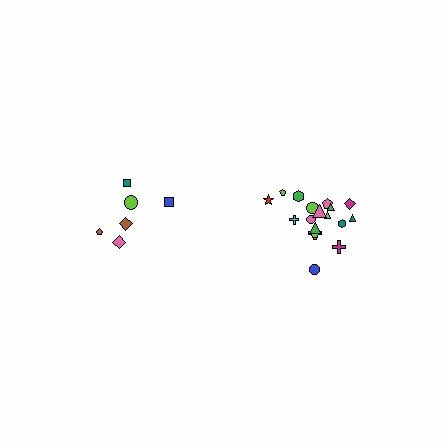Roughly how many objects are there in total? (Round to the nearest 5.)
Roughly 25 objects in total.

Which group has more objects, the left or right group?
The right group.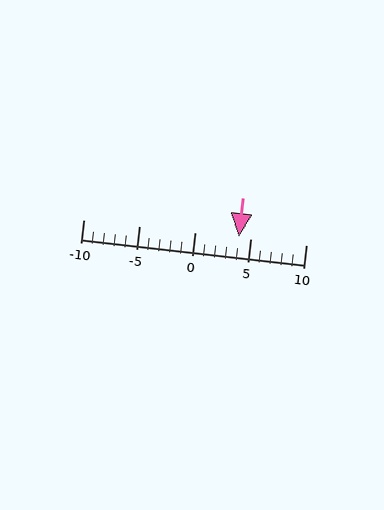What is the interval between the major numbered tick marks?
The major tick marks are spaced 5 units apart.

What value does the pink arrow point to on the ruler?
The pink arrow points to approximately 4.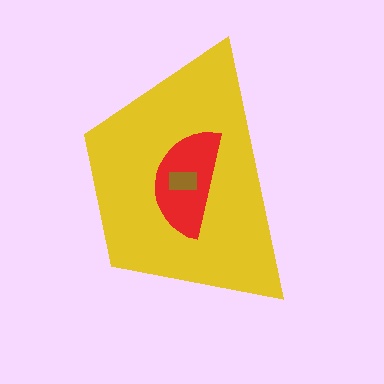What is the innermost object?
The brown rectangle.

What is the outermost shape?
The yellow trapezoid.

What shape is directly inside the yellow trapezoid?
The red semicircle.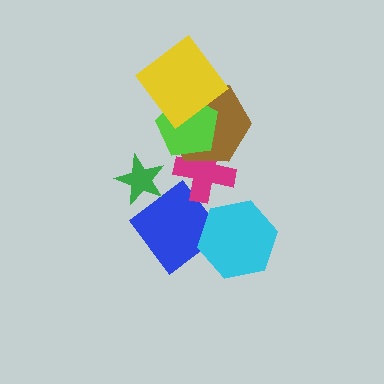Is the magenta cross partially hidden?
Yes, it is partially covered by another shape.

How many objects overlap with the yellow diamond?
2 objects overlap with the yellow diamond.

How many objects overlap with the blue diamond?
1 object overlaps with the blue diamond.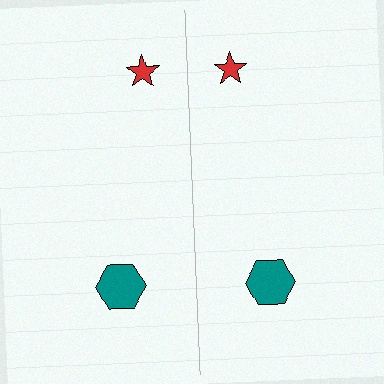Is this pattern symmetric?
Yes, this pattern has bilateral (reflection) symmetry.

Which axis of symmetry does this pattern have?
The pattern has a vertical axis of symmetry running through the center of the image.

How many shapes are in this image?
There are 4 shapes in this image.